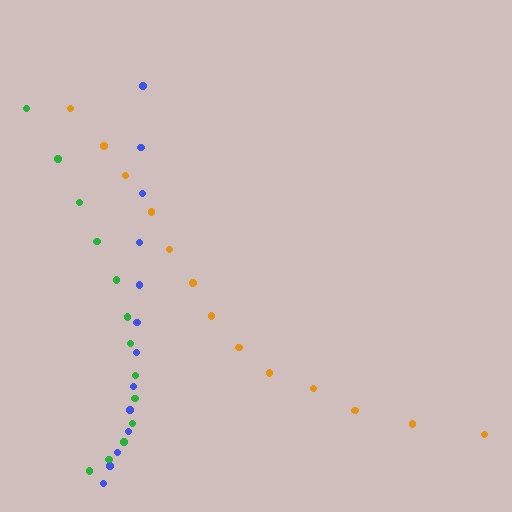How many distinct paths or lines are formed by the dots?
There are 3 distinct paths.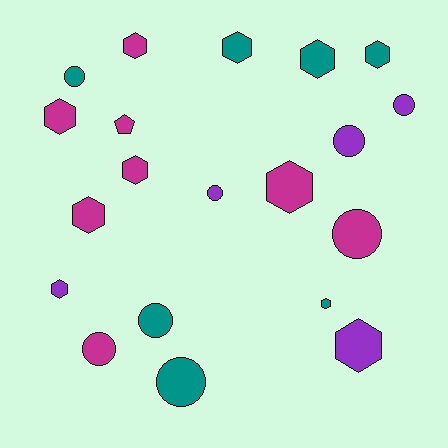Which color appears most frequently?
Magenta, with 8 objects.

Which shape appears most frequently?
Hexagon, with 11 objects.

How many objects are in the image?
There are 20 objects.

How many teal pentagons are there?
There are no teal pentagons.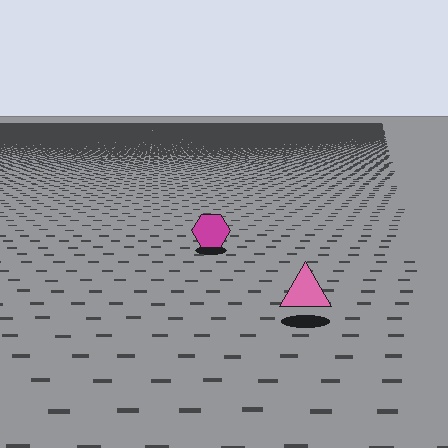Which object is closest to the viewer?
The pink triangle is closest. The texture marks near it are larger and more spread out.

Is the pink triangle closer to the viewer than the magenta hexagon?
Yes. The pink triangle is closer — you can tell from the texture gradient: the ground texture is coarser near it.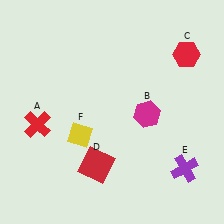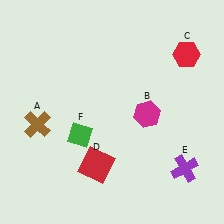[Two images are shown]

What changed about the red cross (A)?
In Image 1, A is red. In Image 2, it changed to brown.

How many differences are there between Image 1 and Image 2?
There are 2 differences between the two images.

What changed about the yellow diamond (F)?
In Image 1, F is yellow. In Image 2, it changed to green.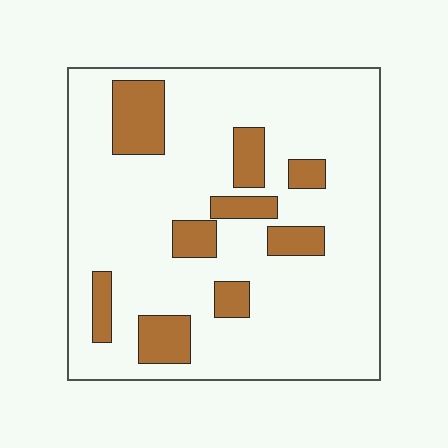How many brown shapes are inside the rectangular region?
9.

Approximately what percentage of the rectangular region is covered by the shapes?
Approximately 20%.